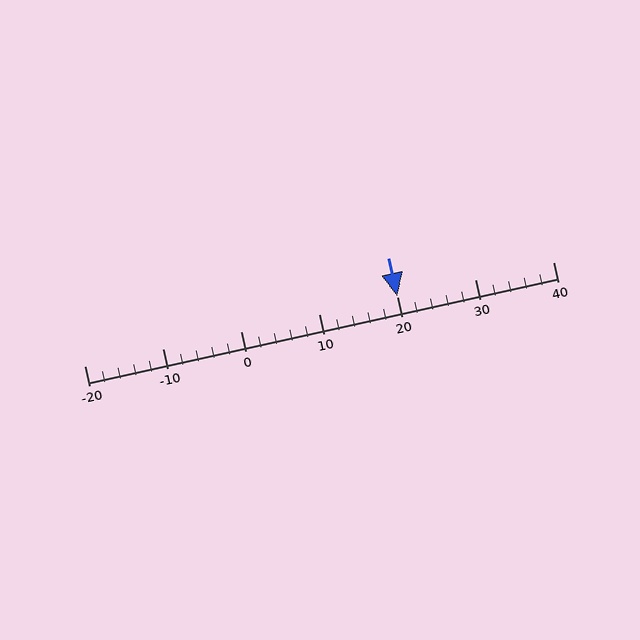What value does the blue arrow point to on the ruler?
The blue arrow points to approximately 20.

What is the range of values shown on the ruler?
The ruler shows values from -20 to 40.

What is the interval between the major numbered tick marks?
The major tick marks are spaced 10 units apart.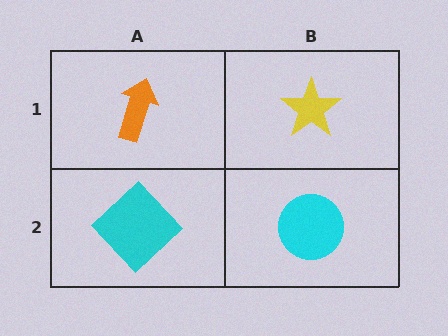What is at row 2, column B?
A cyan circle.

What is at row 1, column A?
An orange arrow.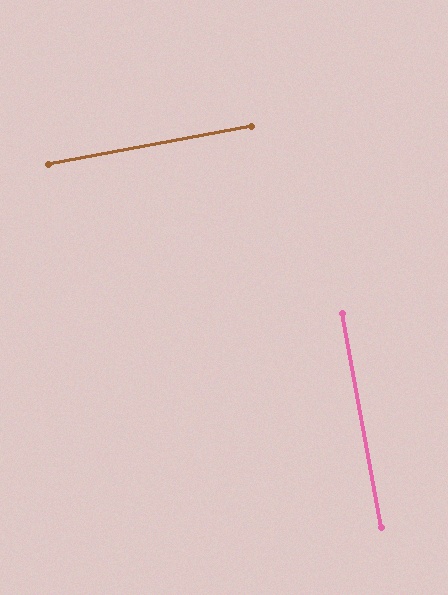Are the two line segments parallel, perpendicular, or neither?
Perpendicular — they meet at approximately 90°.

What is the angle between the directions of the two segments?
Approximately 90 degrees.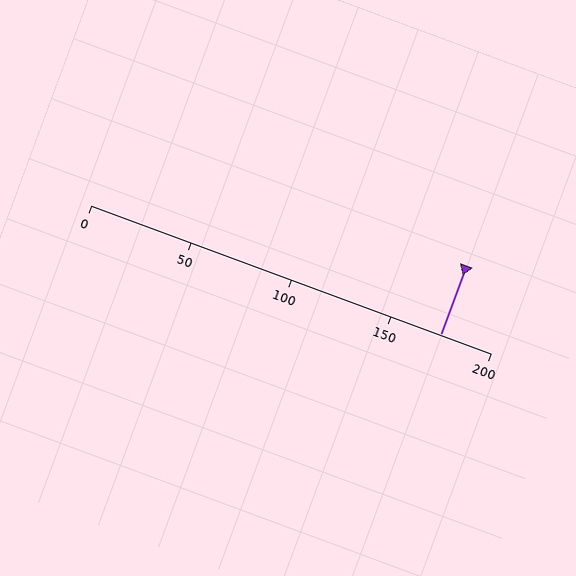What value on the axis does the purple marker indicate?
The marker indicates approximately 175.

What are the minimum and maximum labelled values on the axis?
The axis runs from 0 to 200.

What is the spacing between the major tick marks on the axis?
The major ticks are spaced 50 apart.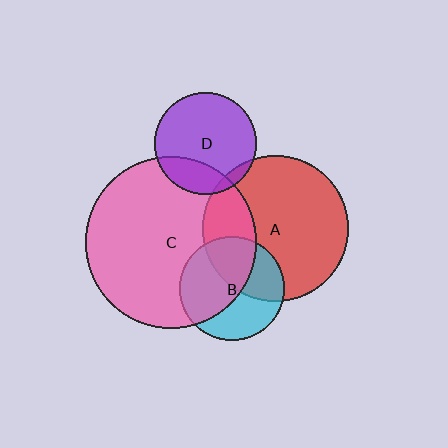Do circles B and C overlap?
Yes.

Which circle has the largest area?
Circle C (pink).